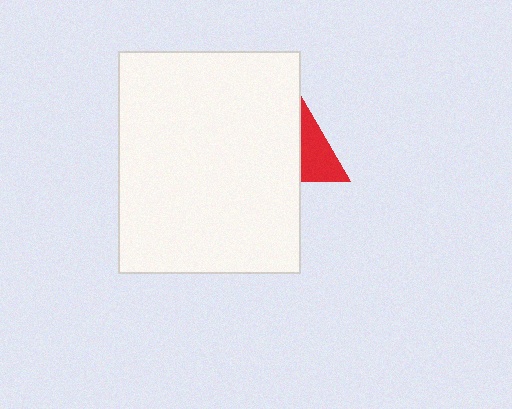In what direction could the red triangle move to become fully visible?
The red triangle could move right. That would shift it out from behind the white rectangle entirely.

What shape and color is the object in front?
The object in front is a white rectangle.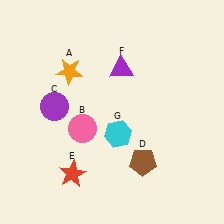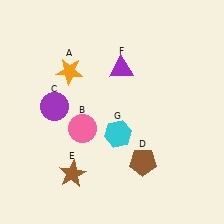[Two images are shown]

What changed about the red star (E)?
In Image 1, E is red. In Image 2, it changed to brown.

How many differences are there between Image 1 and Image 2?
There is 1 difference between the two images.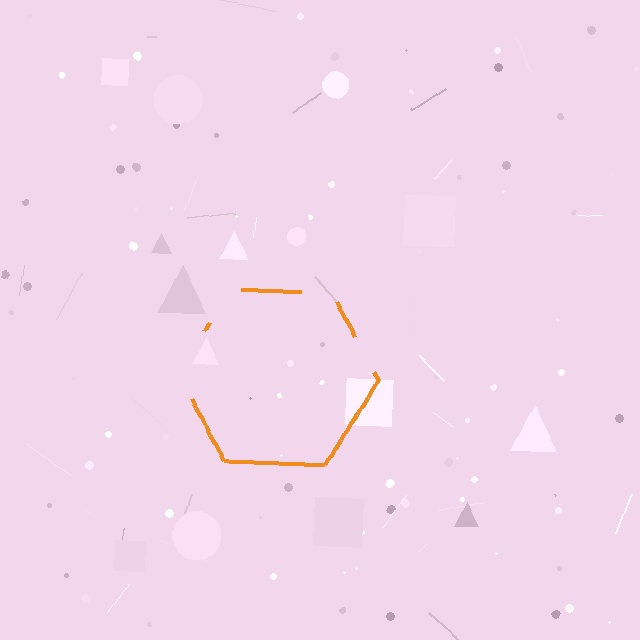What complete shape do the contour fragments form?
The contour fragments form a hexagon.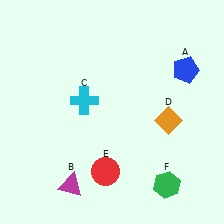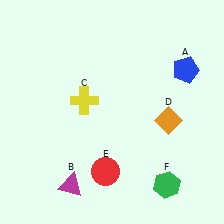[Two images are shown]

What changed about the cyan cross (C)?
In Image 1, C is cyan. In Image 2, it changed to yellow.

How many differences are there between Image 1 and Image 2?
There is 1 difference between the two images.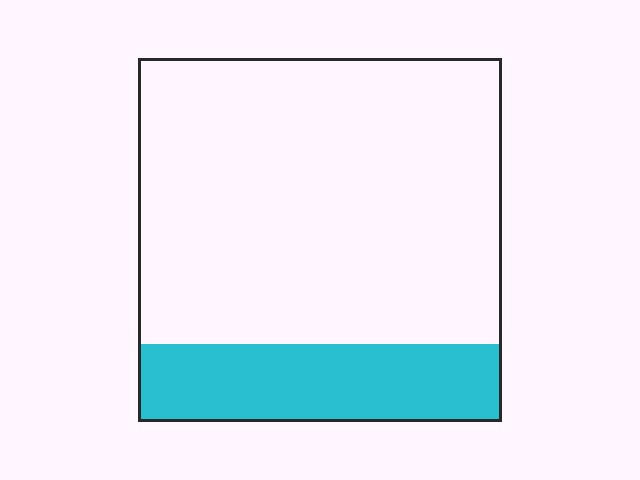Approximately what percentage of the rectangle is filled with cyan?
Approximately 20%.